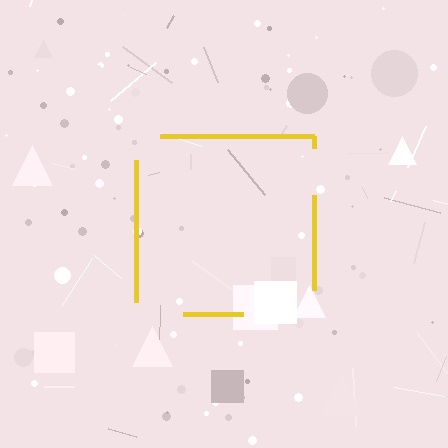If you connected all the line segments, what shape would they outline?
They would outline a square.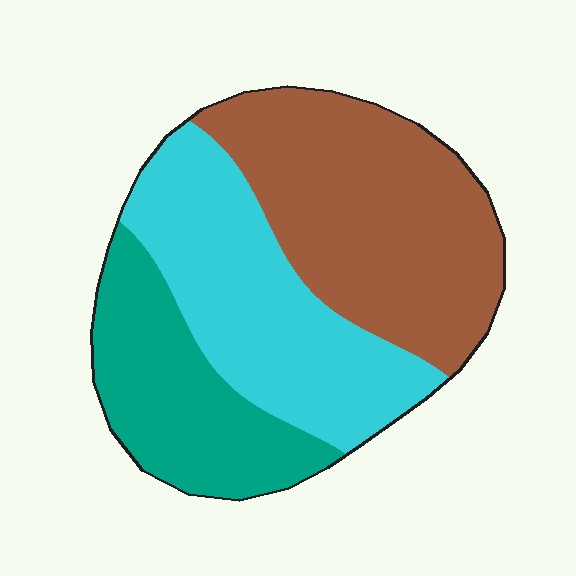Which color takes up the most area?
Brown, at roughly 40%.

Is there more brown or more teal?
Brown.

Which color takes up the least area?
Teal, at roughly 25%.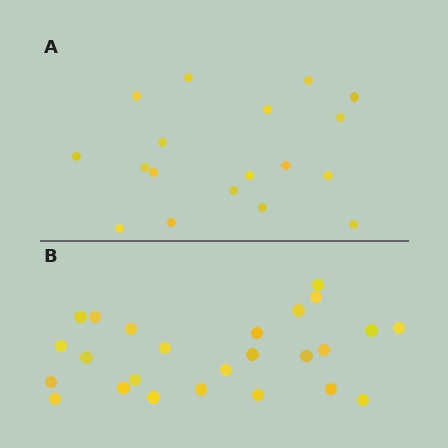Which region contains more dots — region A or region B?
Region B (the bottom region) has more dots.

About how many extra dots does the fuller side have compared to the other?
Region B has roughly 8 or so more dots than region A.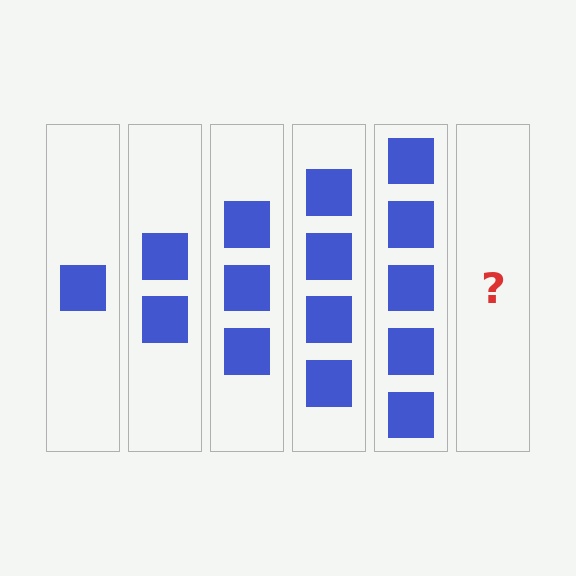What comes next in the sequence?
The next element should be 6 squares.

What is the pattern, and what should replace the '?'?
The pattern is that each step adds one more square. The '?' should be 6 squares.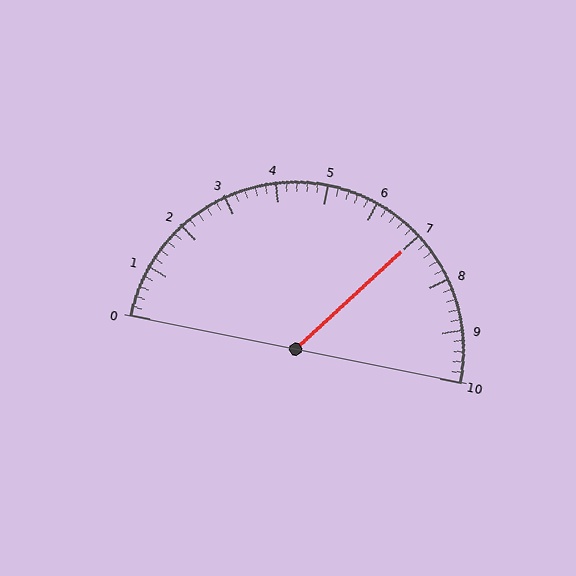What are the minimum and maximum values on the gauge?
The gauge ranges from 0 to 10.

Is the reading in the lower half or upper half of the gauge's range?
The reading is in the upper half of the range (0 to 10).